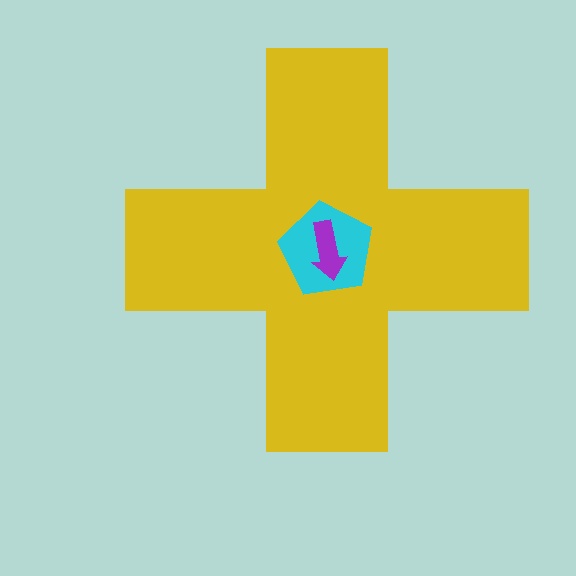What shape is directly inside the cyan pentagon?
The purple arrow.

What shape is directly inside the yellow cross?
The cyan pentagon.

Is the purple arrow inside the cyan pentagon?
Yes.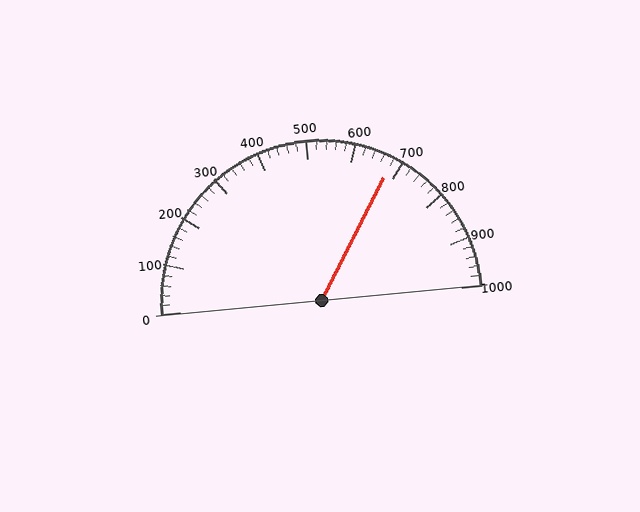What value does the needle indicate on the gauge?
The needle indicates approximately 680.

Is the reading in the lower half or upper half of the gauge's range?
The reading is in the upper half of the range (0 to 1000).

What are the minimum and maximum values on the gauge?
The gauge ranges from 0 to 1000.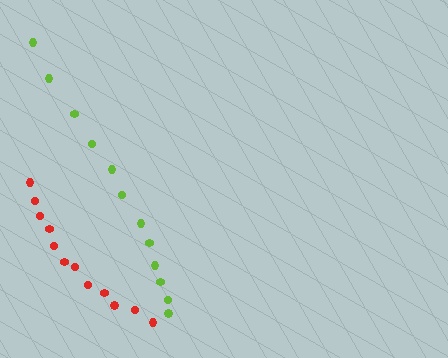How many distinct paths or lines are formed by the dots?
There are 2 distinct paths.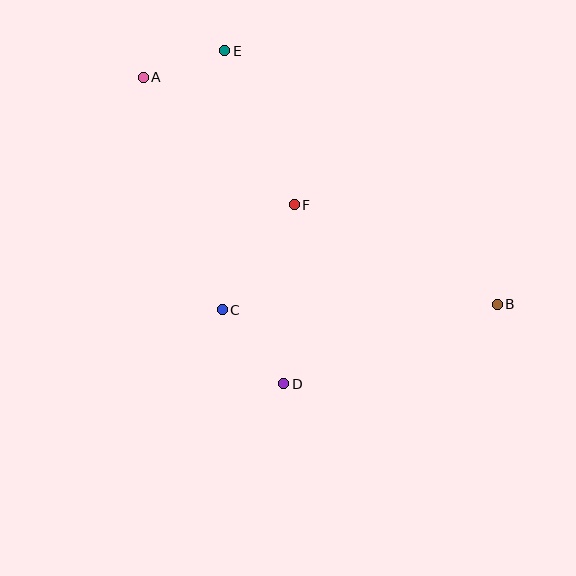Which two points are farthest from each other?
Points A and B are farthest from each other.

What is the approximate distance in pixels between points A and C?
The distance between A and C is approximately 245 pixels.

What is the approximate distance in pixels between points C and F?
The distance between C and F is approximately 127 pixels.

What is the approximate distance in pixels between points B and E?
The distance between B and E is approximately 372 pixels.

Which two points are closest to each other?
Points A and E are closest to each other.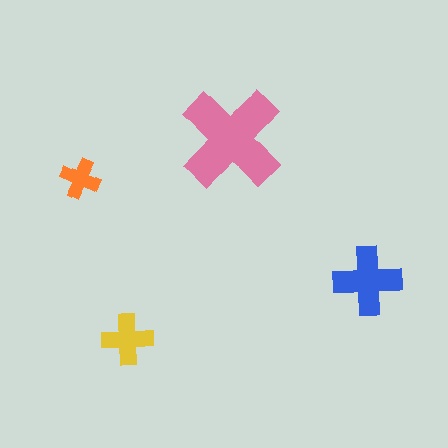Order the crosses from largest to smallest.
the pink one, the blue one, the yellow one, the orange one.